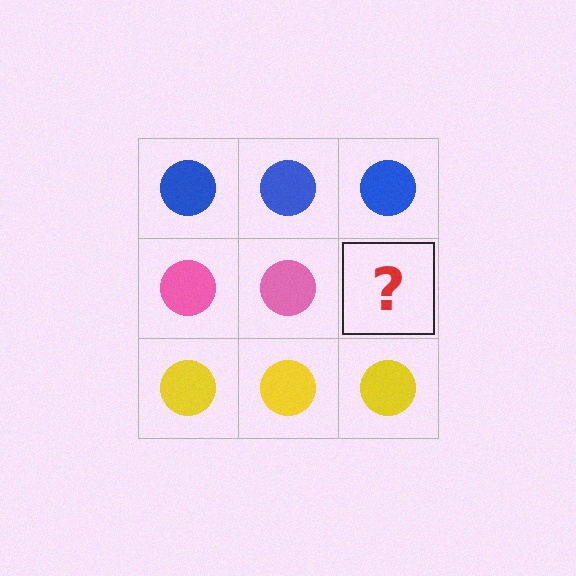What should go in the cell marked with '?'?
The missing cell should contain a pink circle.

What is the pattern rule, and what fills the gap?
The rule is that each row has a consistent color. The gap should be filled with a pink circle.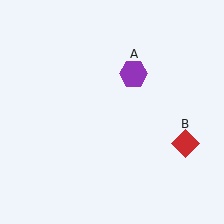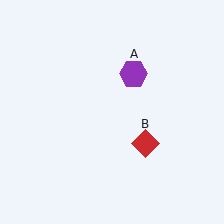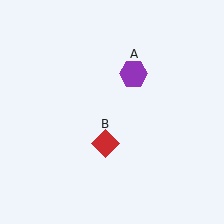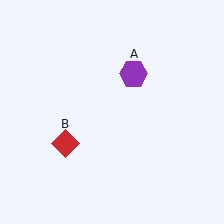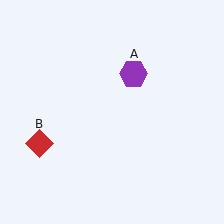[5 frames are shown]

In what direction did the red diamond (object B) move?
The red diamond (object B) moved left.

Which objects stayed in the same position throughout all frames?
Purple hexagon (object A) remained stationary.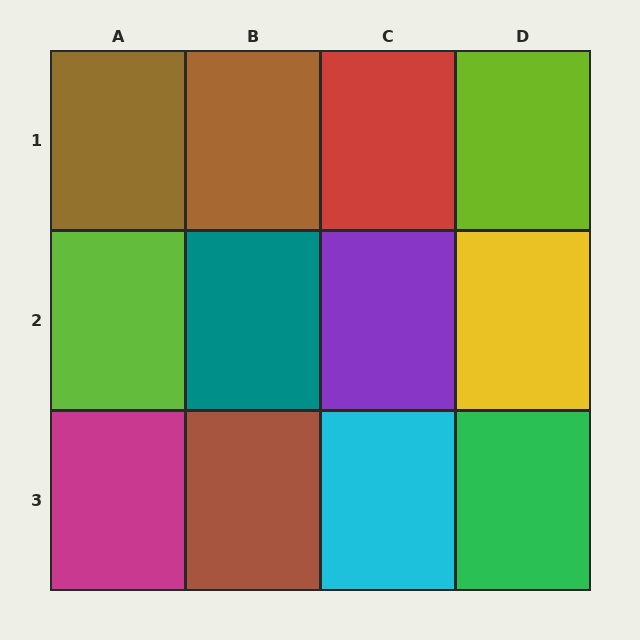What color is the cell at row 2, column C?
Purple.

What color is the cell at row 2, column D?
Yellow.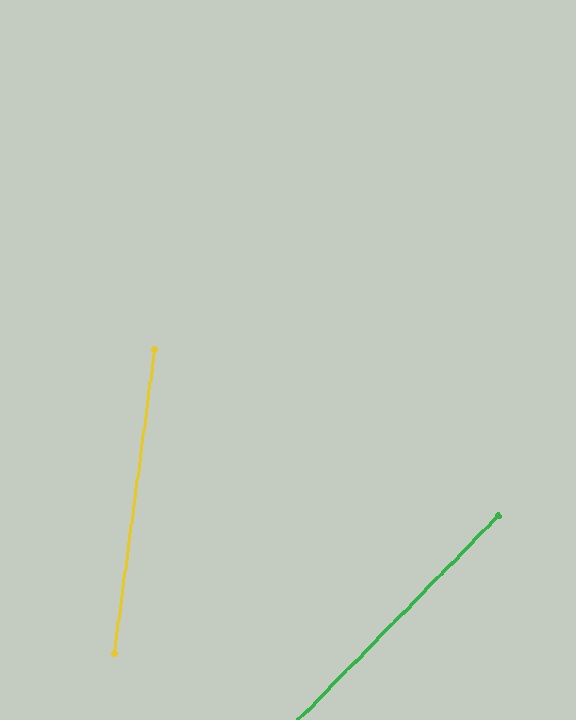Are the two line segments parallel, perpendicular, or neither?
Neither parallel nor perpendicular — they differ by about 37°.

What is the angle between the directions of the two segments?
Approximately 37 degrees.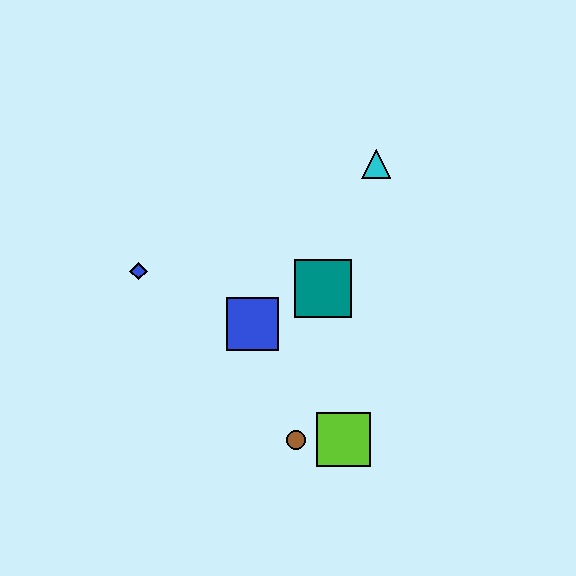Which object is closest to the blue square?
The teal square is closest to the blue square.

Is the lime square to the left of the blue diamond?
No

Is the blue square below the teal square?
Yes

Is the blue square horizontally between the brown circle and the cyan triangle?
No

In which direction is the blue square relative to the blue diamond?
The blue square is to the right of the blue diamond.